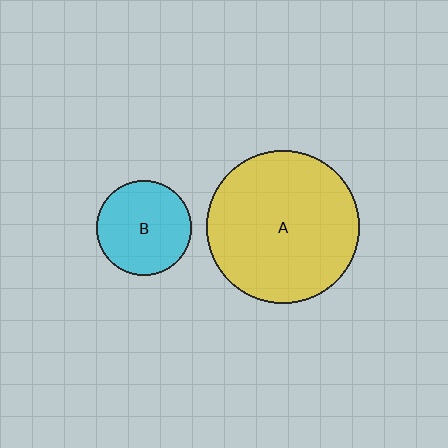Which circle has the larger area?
Circle A (yellow).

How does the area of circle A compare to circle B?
Approximately 2.6 times.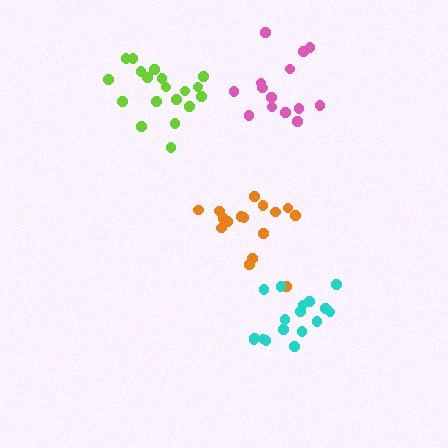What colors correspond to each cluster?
The clusters are colored: orange, lime, cyan, pink.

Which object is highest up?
The lime cluster is topmost.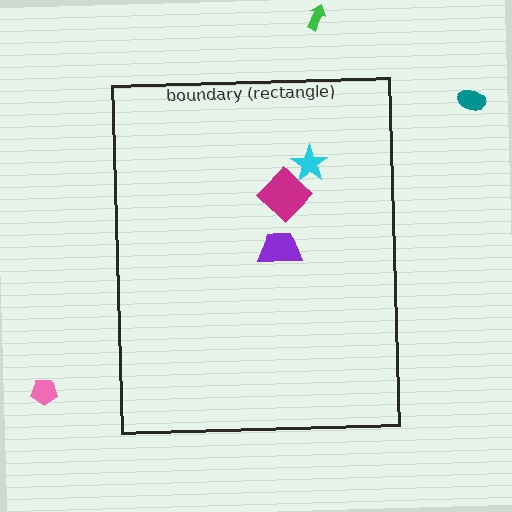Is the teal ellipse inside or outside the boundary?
Outside.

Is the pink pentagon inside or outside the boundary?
Outside.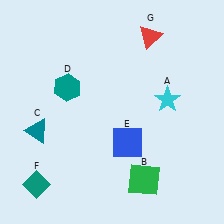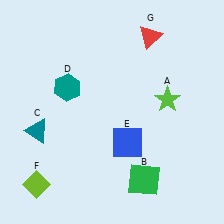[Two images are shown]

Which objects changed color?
A changed from cyan to lime. F changed from teal to lime.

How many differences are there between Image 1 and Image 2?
There are 2 differences between the two images.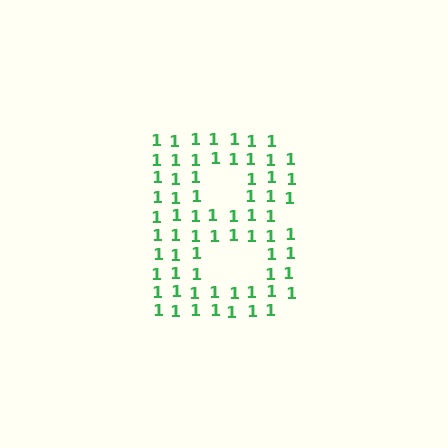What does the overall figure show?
The overall figure shows the letter B.